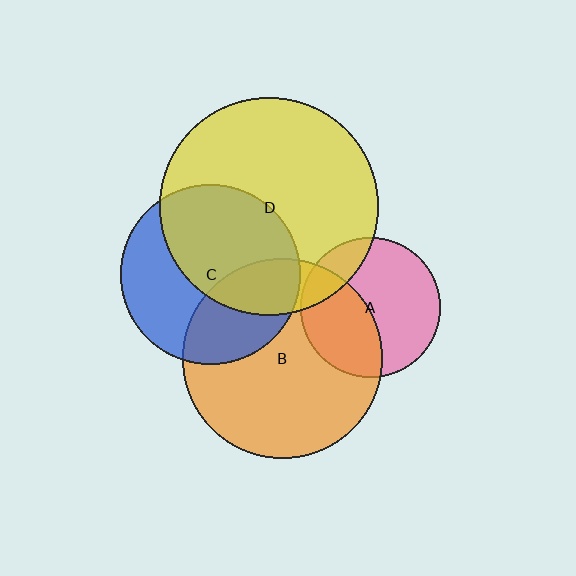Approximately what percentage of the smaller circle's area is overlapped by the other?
Approximately 20%.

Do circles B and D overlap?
Yes.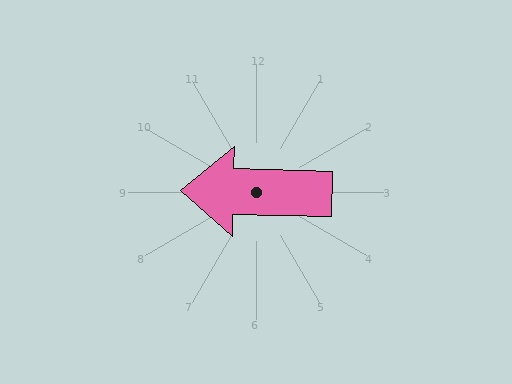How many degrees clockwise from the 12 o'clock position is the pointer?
Approximately 271 degrees.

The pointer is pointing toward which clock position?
Roughly 9 o'clock.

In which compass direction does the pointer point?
West.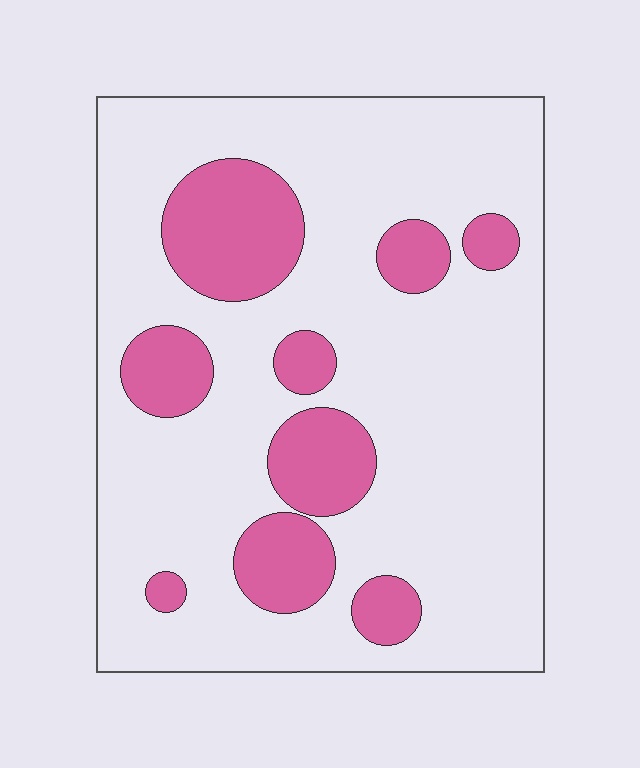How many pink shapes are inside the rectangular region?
9.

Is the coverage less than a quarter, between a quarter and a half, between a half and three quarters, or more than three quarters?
Less than a quarter.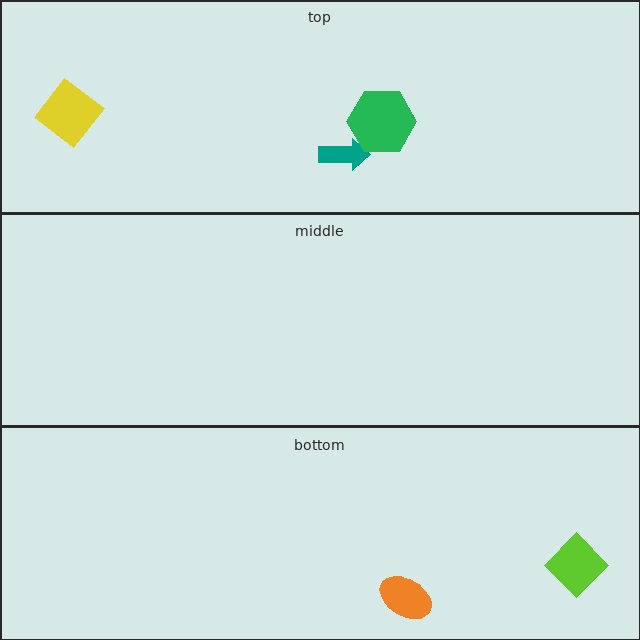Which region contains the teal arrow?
The top region.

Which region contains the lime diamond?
The bottom region.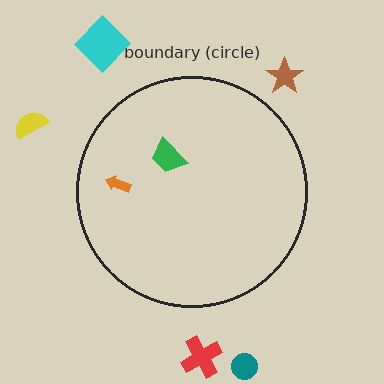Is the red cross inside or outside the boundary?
Outside.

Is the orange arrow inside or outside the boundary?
Inside.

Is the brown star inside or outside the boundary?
Outside.